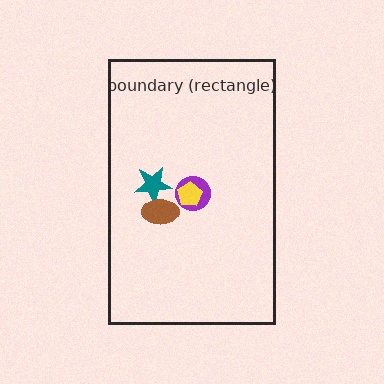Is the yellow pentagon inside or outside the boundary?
Inside.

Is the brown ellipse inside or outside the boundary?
Inside.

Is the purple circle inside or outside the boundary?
Inside.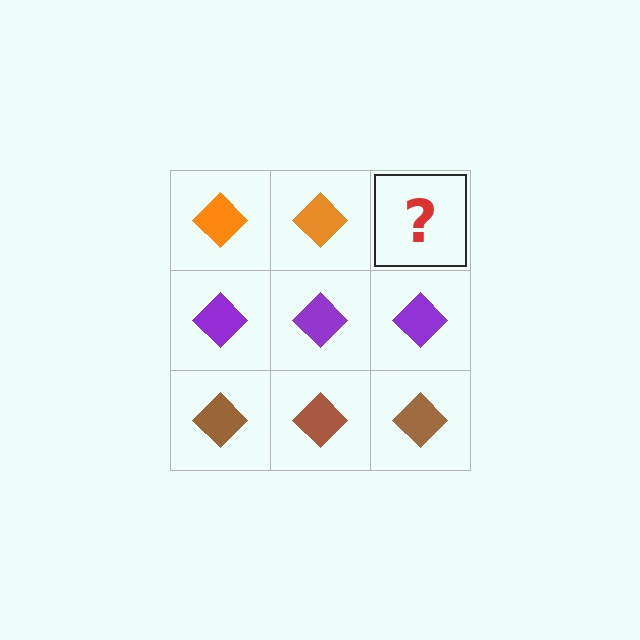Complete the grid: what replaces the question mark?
The question mark should be replaced with an orange diamond.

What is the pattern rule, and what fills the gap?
The rule is that each row has a consistent color. The gap should be filled with an orange diamond.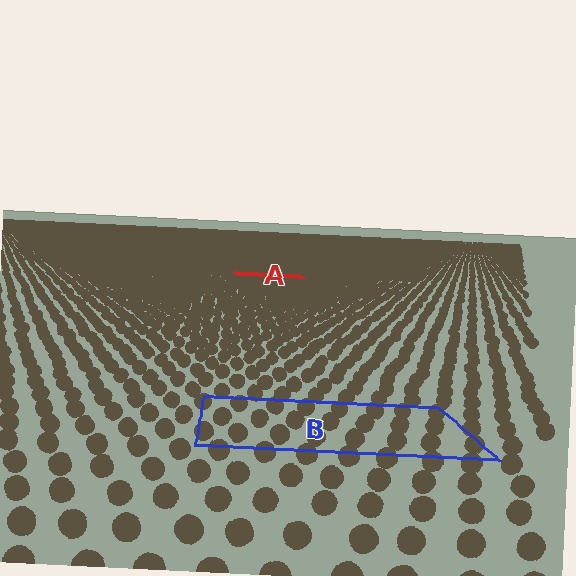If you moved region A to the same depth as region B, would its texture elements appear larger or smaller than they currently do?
They would appear larger. At a closer depth, the same texture elements are projected at a bigger on-screen size.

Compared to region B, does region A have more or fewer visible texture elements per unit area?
Region A has more texture elements per unit area — they are packed more densely because it is farther away.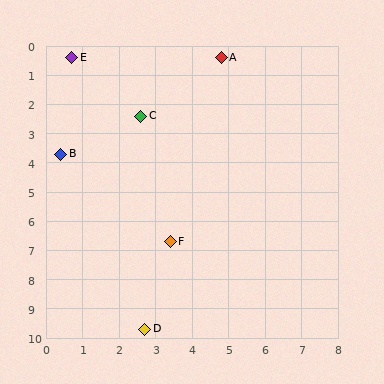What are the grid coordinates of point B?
Point B is at approximately (0.4, 3.7).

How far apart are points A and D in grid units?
Points A and D are about 9.5 grid units apart.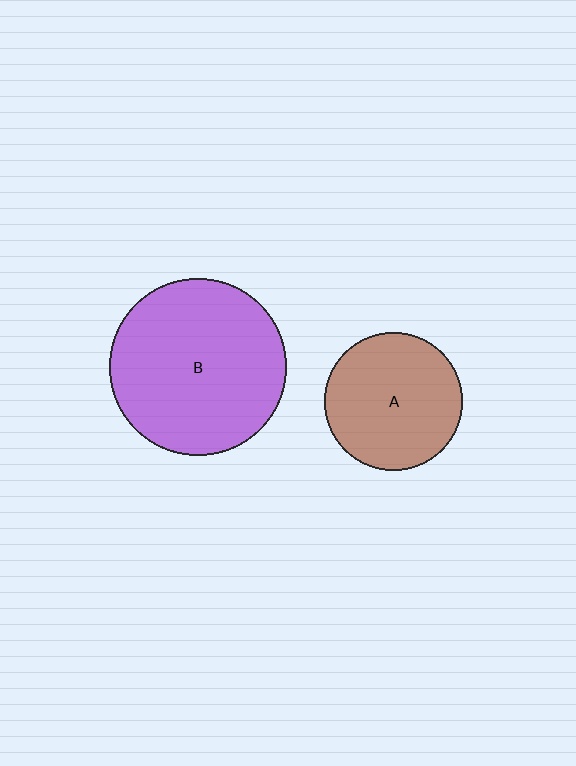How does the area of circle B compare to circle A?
Approximately 1.6 times.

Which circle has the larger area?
Circle B (purple).